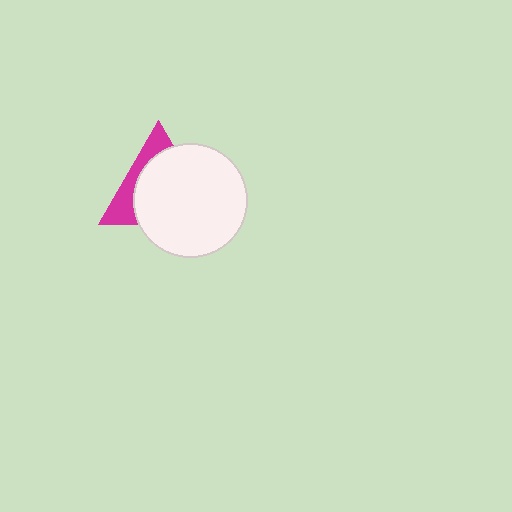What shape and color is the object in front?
The object in front is a white circle.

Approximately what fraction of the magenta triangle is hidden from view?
Roughly 69% of the magenta triangle is hidden behind the white circle.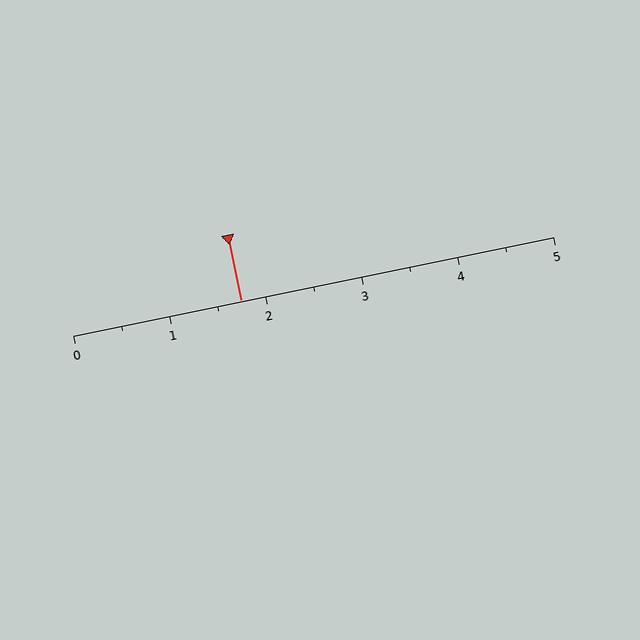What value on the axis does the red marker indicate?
The marker indicates approximately 1.8.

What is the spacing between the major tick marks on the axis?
The major ticks are spaced 1 apart.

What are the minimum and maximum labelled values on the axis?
The axis runs from 0 to 5.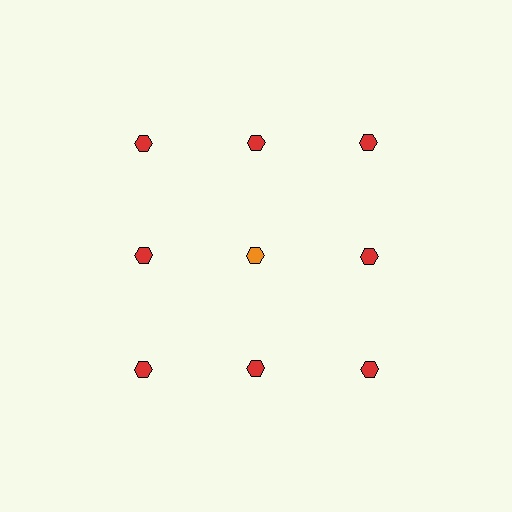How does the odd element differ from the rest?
It has a different color: orange instead of red.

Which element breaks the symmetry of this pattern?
The orange hexagon in the second row, second from left column breaks the symmetry. All other shapes are red hexagons.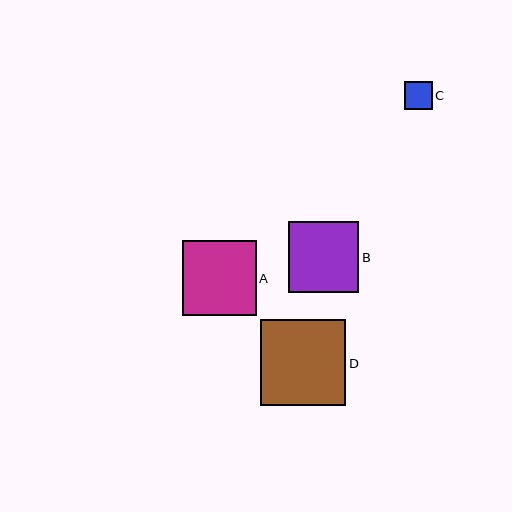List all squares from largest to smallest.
From largest to smallest: D, A, B, C.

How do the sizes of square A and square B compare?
Square A and square B are approximately the same size.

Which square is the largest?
Square D is the largest with a size of approximately 86 pixels.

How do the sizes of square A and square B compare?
Square A and square B are approximately the same size.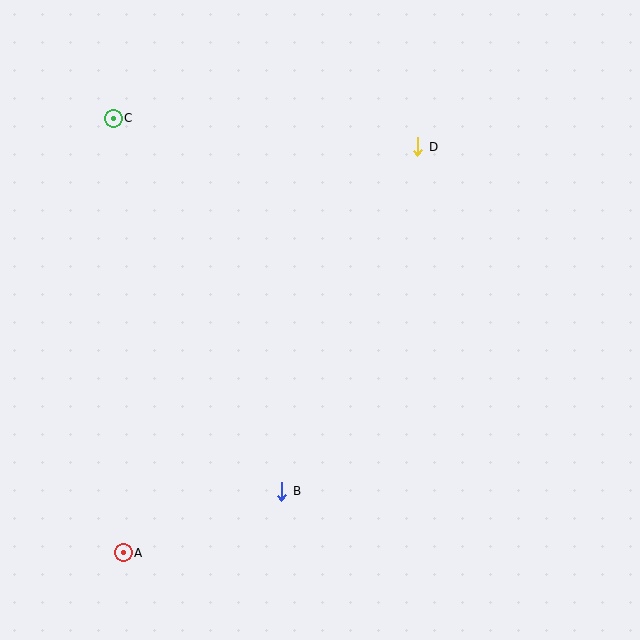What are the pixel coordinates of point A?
Point A is at (123, 553).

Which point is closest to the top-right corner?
Point D is closest to the top-right corner.